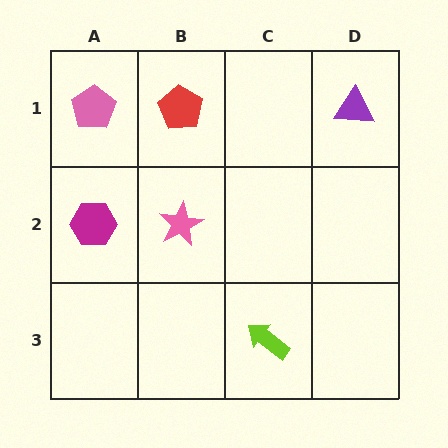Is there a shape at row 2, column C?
No, that cell is empty.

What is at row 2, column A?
A magenta hexagon.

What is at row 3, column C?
A lime arrow.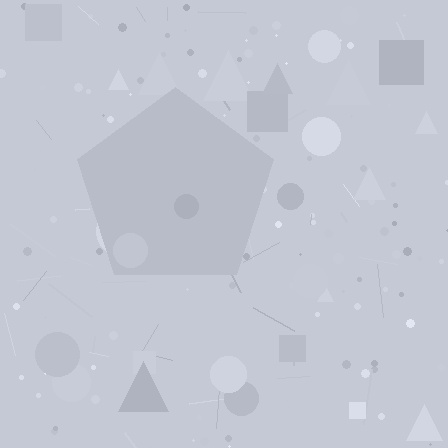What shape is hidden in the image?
A pentagon is hidden in the image.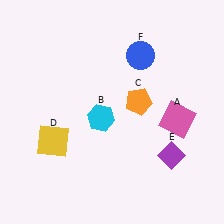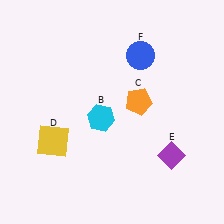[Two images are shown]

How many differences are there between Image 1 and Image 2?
There is 1 difference between the two images.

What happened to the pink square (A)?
The pink square (A) was removed in Image 2. It was in the bottom-right area of Image 1.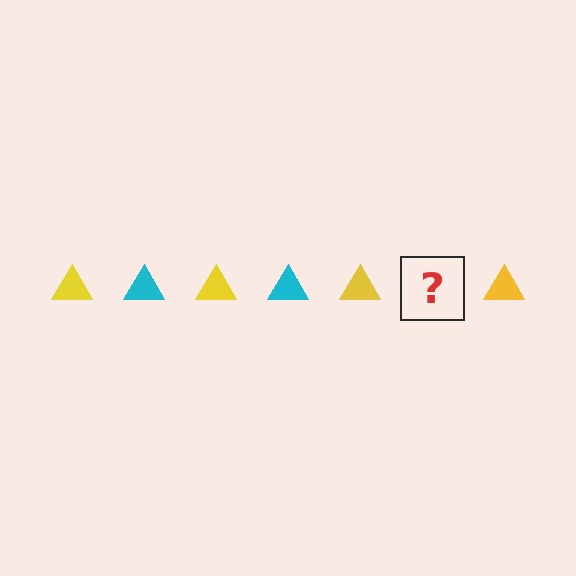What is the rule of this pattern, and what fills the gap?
The rule is that the pattern cycles through yellow, cyan triangles. The gap should be filled with a cyan triangle.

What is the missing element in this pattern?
The missing element is a cyan triangle.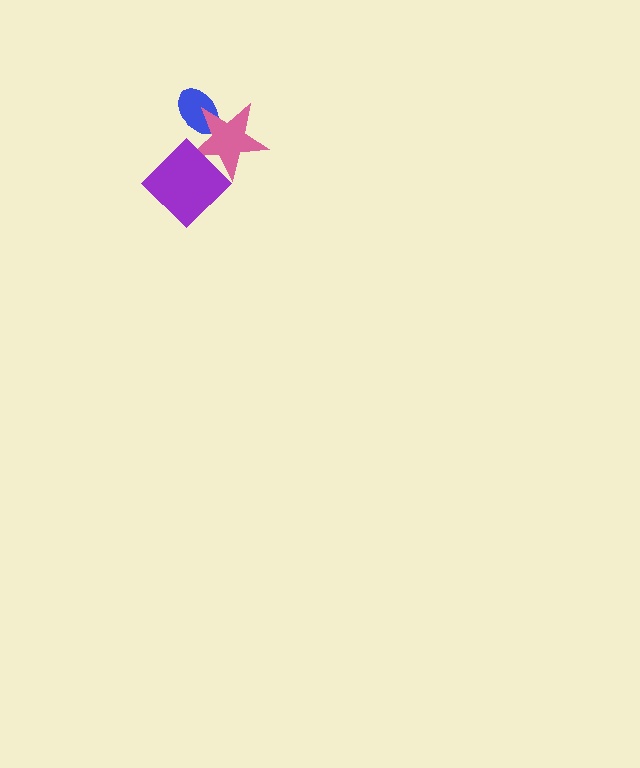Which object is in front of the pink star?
The purple diamond is in front of the pink star.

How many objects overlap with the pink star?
2 objects overlap with the pink star.